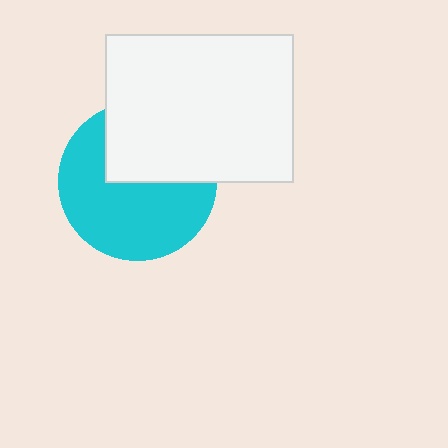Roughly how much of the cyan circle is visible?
About half of it is visible (roughly 61%).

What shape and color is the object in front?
The object in front is a white rectangle.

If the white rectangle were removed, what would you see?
You would see the complete cyan circle.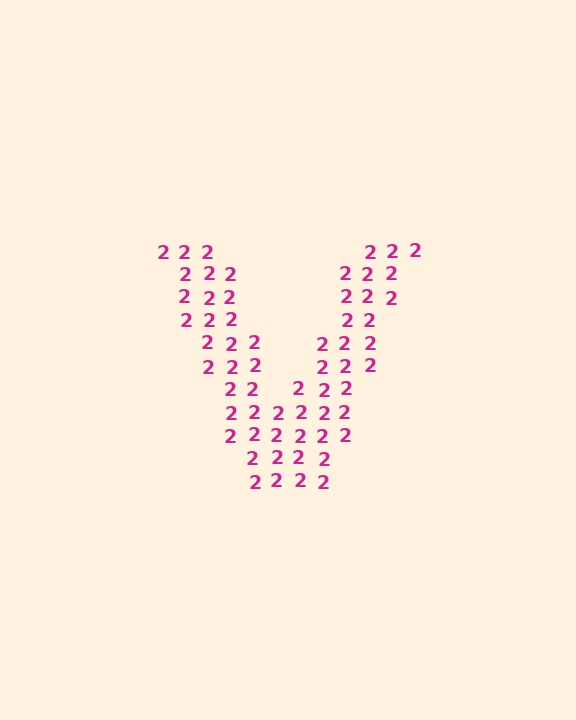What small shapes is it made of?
It is made of small digit 2's.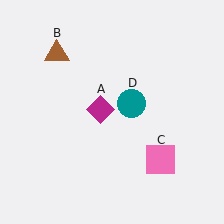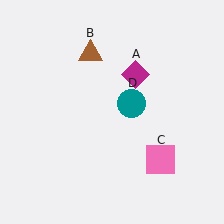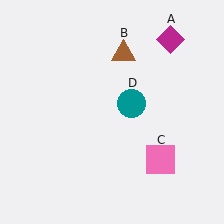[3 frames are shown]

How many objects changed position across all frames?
2 objects changed position: magenta diamond (object A), brown triangle (object B).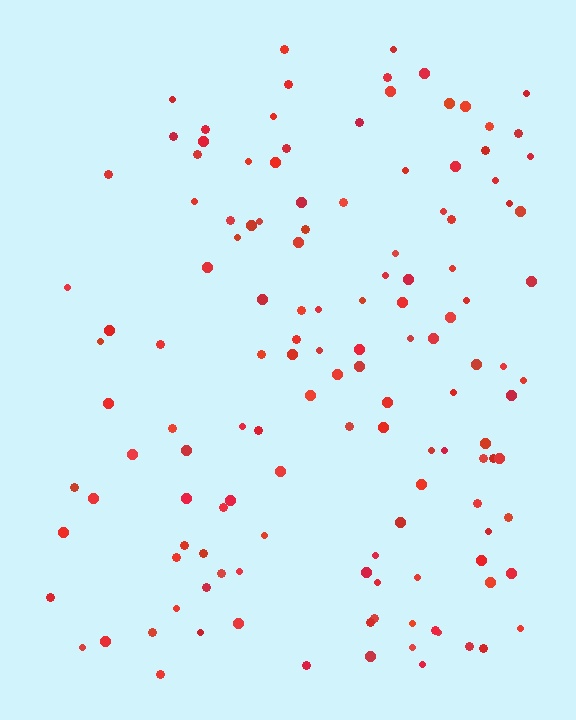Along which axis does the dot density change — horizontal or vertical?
Horizontal.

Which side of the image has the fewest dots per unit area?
The left.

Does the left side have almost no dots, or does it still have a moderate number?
Still a moderate number, just noticeably fewer than the right.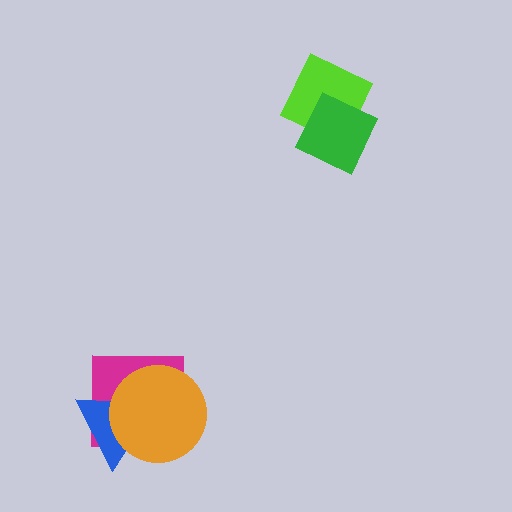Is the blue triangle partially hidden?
Yes, it is partially covered by another shape.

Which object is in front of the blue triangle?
The orange circle is in front of the blue triangle.